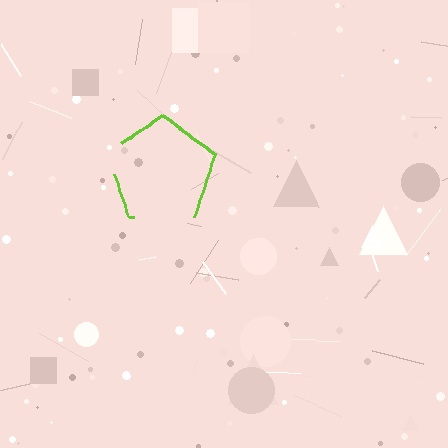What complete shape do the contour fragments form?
The contour fragments form a pentagon.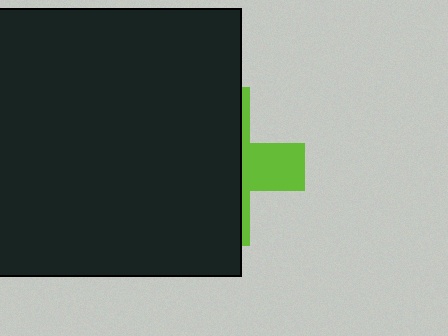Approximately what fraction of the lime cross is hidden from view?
Roughly 70% of the lime cross is hidden behind the black rectangle.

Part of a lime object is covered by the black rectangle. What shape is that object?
It is a cross.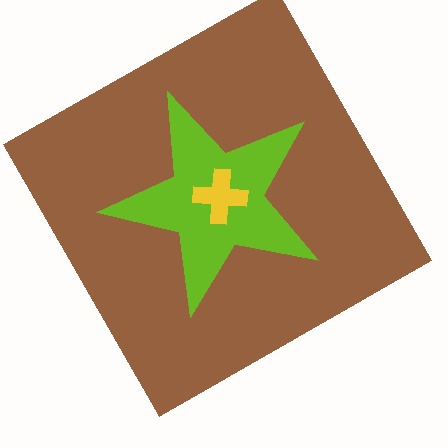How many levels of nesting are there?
3.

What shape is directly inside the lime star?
The yellow cross.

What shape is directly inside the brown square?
The lime star.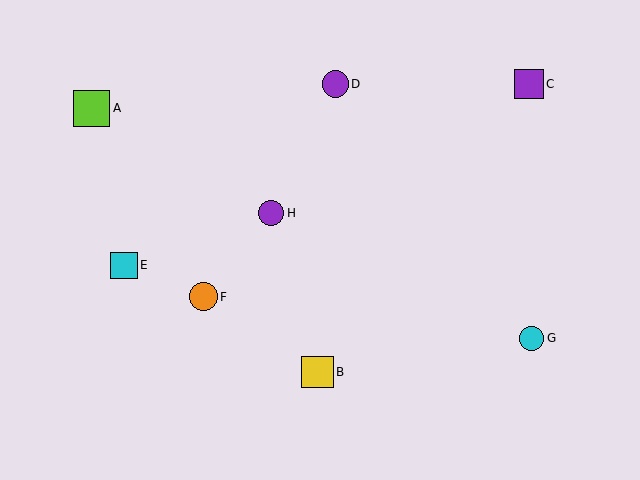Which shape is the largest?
The lime square (labeled A) is the largest.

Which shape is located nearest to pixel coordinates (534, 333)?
The cyan circle (labeled G) at (532, 338) is nearest to that location.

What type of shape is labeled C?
Shape C is a purple square.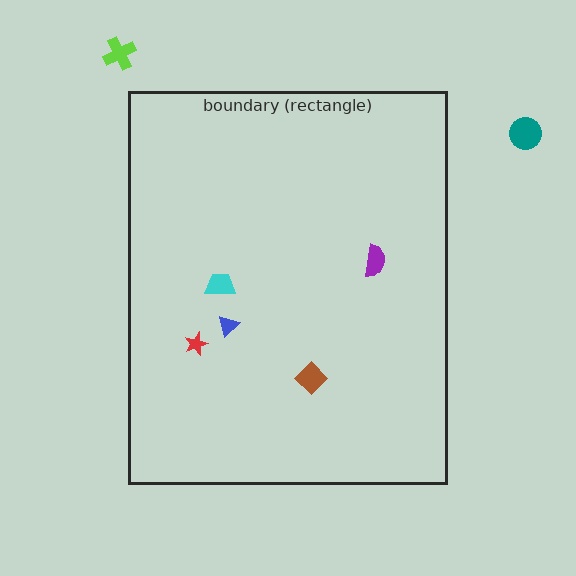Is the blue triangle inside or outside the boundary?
Inside.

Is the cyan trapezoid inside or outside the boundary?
Inside.